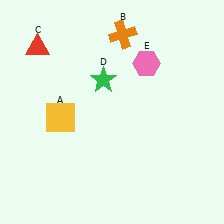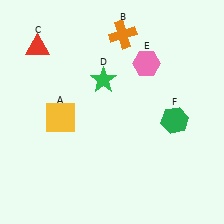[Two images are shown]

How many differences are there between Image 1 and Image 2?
There is 1 difference between the two images.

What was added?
A green hexagon (F) was added in Image 2.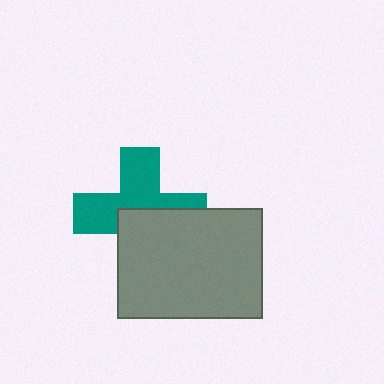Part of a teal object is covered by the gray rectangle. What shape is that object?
It is a cross.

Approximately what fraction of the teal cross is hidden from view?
Roughly 46% of the teal cross is hidden behind the gray rectangle.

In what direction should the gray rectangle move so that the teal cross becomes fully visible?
The gray rectangle should move down. That is the shortest direction to clear the overlap and leave the teal cross fully visible.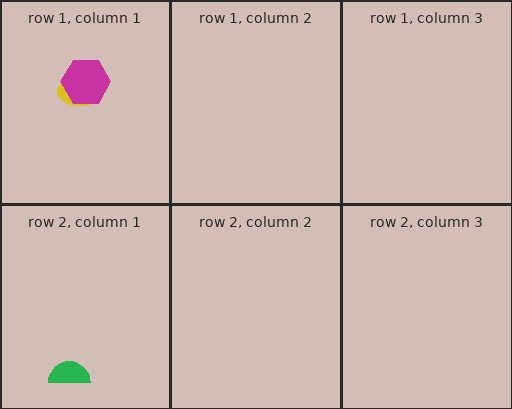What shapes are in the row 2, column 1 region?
The green semicircle.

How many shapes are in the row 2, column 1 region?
1.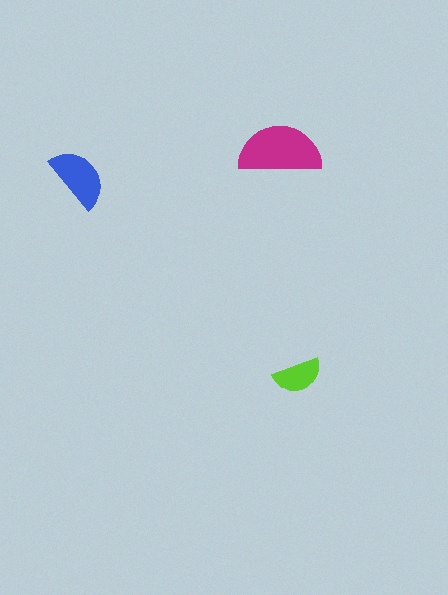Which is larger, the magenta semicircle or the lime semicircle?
The magenta one.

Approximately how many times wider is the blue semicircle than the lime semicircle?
About 1.5 times wider.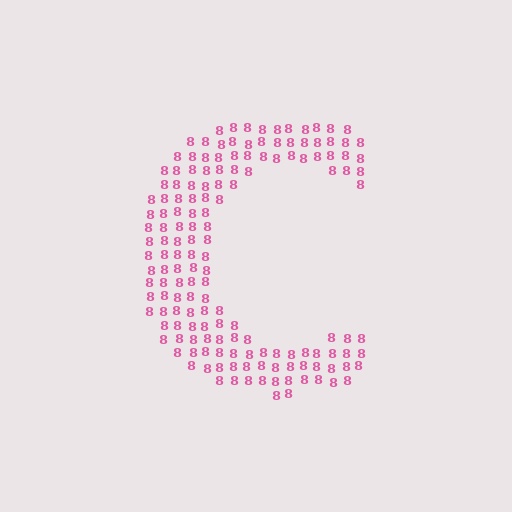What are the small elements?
The small elements are digit 8's.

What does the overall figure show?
The overall figure shows the letter C.